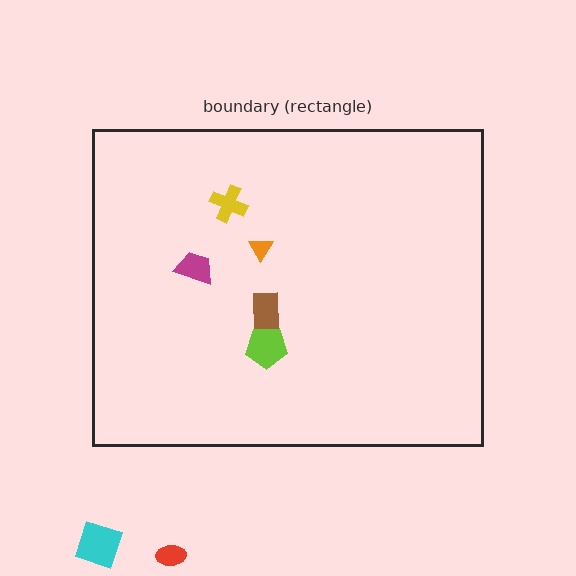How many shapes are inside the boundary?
5 inside, 2 outside.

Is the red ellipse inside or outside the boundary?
Outside.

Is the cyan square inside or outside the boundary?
Outside.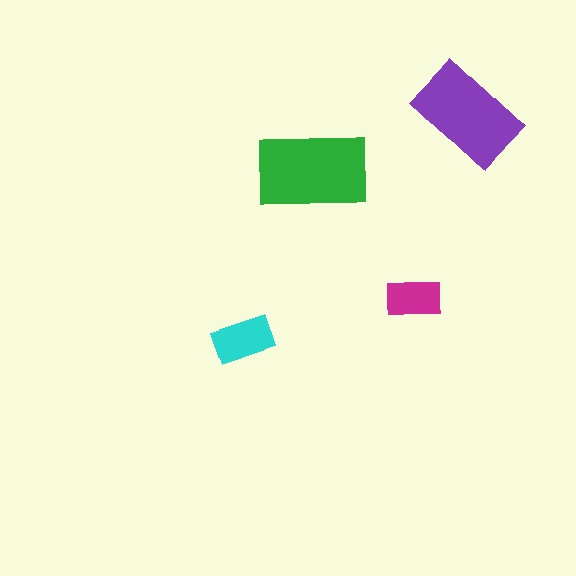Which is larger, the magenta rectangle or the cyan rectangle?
The cyan one.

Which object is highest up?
The purple rectangle is topmost.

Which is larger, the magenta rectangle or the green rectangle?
The green one.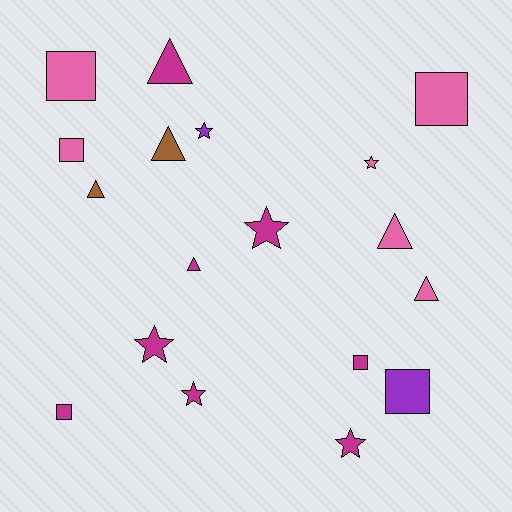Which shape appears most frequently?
Star, with 6 objects.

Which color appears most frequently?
Magenta, with 8 objects.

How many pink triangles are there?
There are 2 pink triangles.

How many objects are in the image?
There are 18 objects.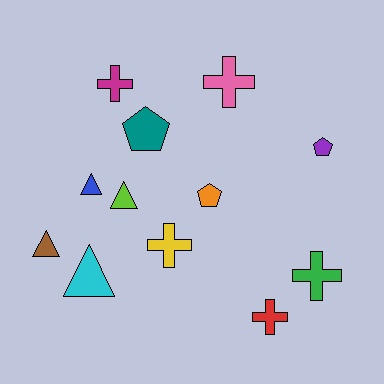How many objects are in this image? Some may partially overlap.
There are 12 objects.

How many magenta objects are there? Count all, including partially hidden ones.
There is 1 magenta object.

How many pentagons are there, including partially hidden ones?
There are 3 pentagons.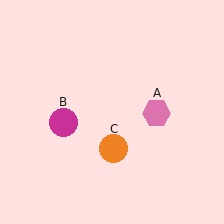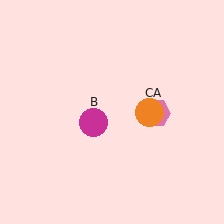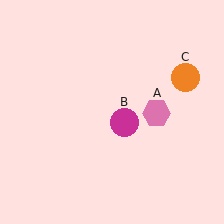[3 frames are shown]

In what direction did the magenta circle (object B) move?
The magenta circle (object B) moved right.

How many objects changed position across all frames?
2 objects changed position: magenta circle (object B), orange circle (object C).